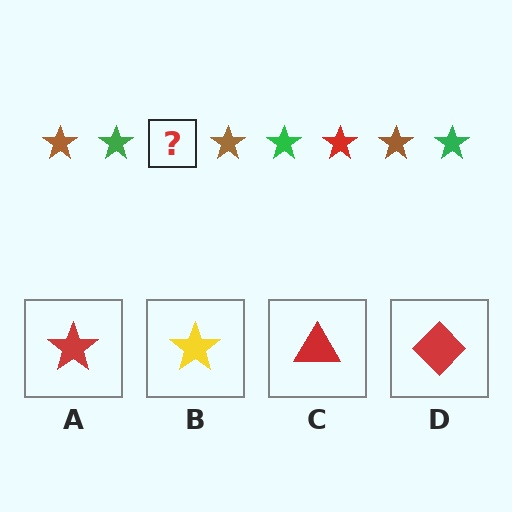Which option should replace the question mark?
Option A.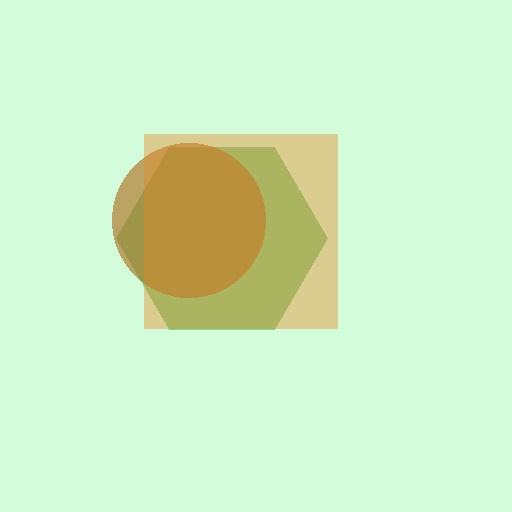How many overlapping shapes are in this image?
There are 3 overlapping shapes in the image.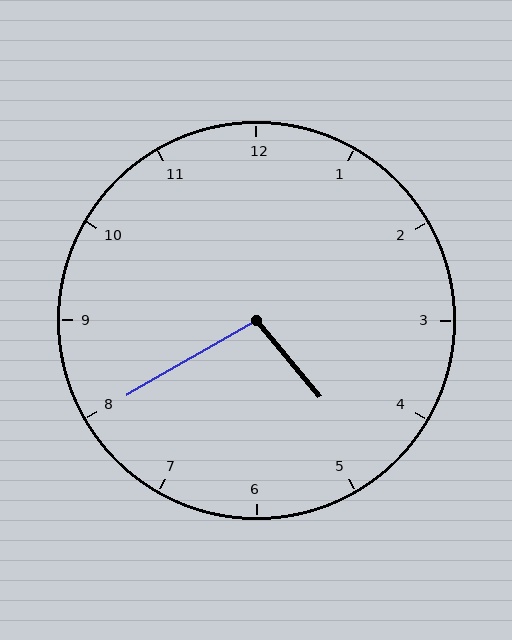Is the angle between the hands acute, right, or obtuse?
It is obtuse.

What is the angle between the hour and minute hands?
Approximately 100 degrees.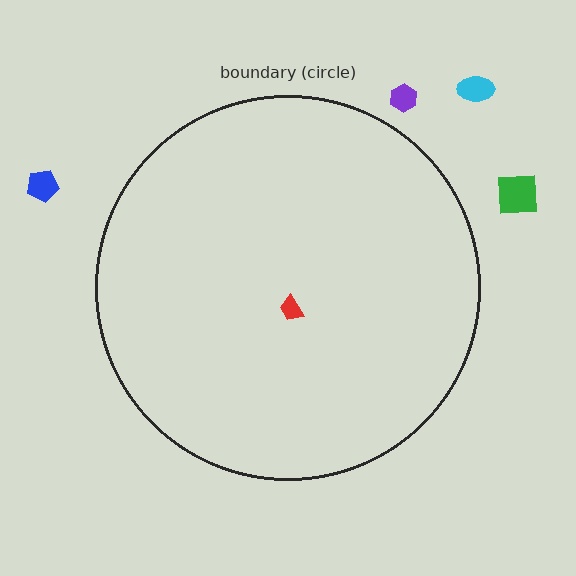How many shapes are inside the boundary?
1 inside, 4 outside.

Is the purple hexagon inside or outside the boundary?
Outside.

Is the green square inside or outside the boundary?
Outside.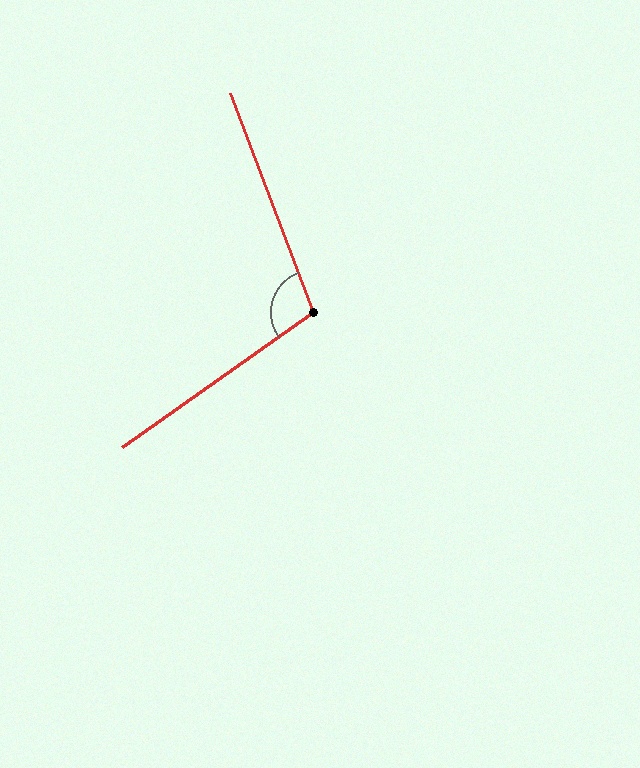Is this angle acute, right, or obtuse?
It is obtuse.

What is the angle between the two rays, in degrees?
Approximately 104 degrees.